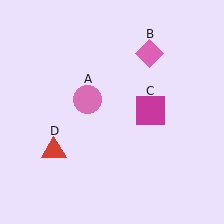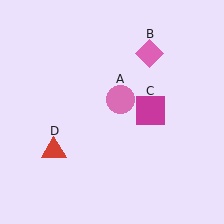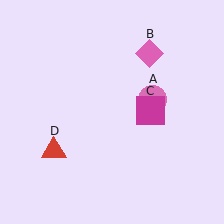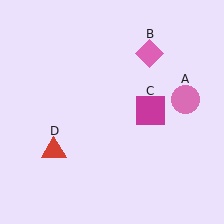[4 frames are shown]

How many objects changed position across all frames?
1 object changed position: pink circle (object A).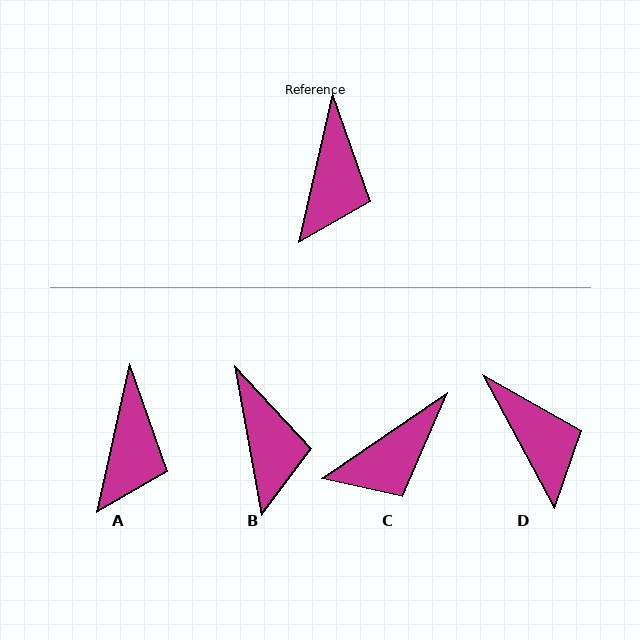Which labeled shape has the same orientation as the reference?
A.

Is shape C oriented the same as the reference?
No, it is off by about 43 degrees.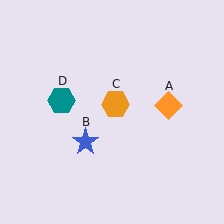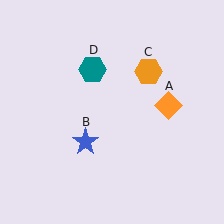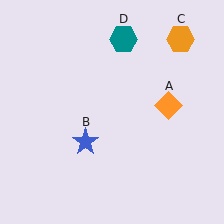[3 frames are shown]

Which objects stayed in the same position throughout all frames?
Orange diamond (object A) and blue star (object B) remained stationary.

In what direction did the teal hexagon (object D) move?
The teal hexagon (object D) moved up and to the right.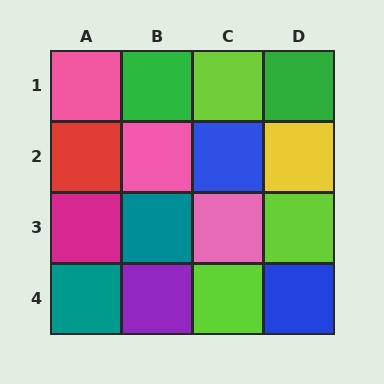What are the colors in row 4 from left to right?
Teal, purple, lime, blue.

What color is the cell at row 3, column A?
Magenta.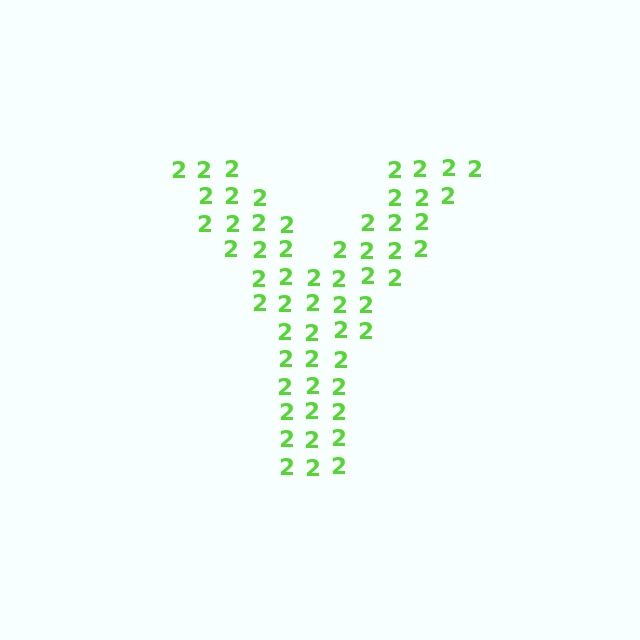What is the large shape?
The large shape is the letter Y.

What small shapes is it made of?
It is made of small digit 2's.